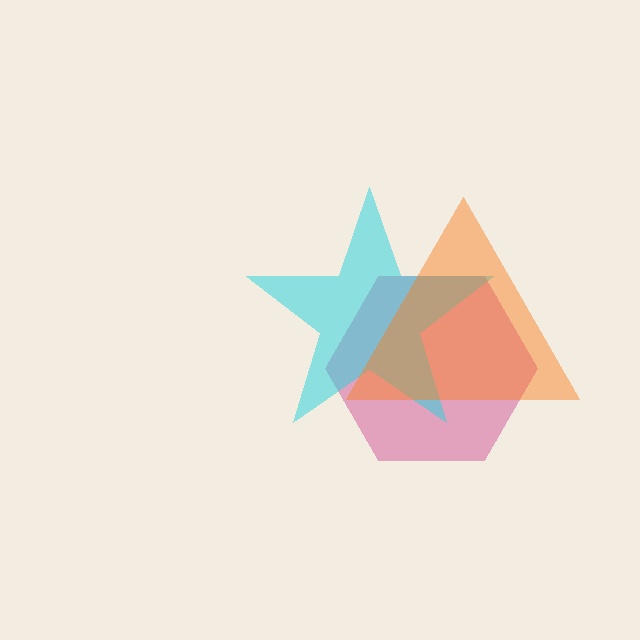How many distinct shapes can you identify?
There are 3 distinct shapes: a magenta hexagon, a cyan star, an orange triangle.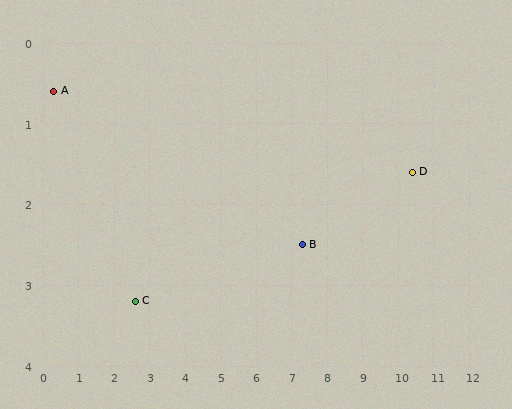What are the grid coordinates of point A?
Point A is at approximately (0.3, 0.6).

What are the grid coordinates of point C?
Point C is at approximately (2.6, 3.2).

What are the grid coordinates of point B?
Point B is at approximately (7.3, 2.5).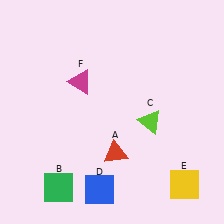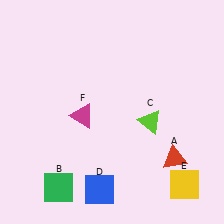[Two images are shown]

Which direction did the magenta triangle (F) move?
The magenta triangle (F) moved down.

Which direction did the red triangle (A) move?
The red triangle (A) moved right.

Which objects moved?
The objects that moved are: the red triangle (A), the magenta triangle (F).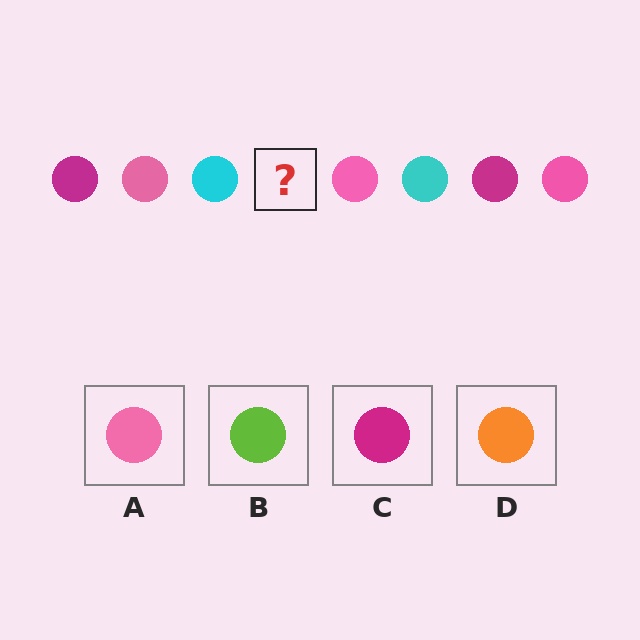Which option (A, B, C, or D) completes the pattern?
C.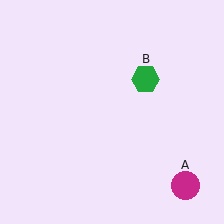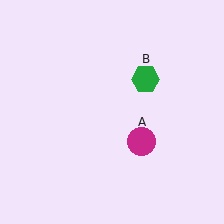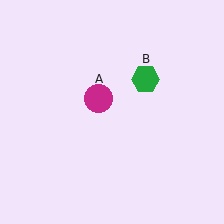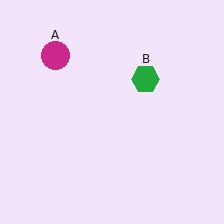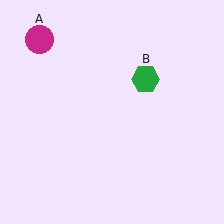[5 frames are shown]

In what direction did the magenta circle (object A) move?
The magenta circle (object A) moved up and to the left.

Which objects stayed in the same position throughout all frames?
Green hexagon (object B) remained stationary.